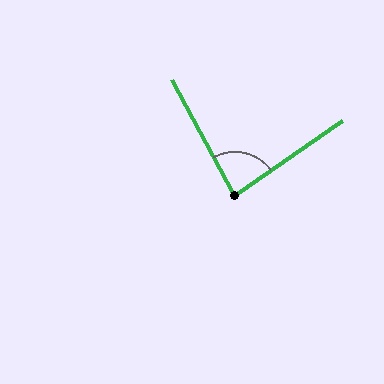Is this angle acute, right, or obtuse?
It is acute.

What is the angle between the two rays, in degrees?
Approximately 84 degrees.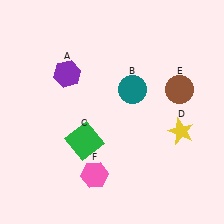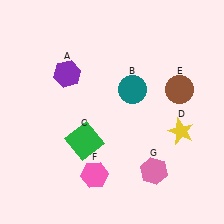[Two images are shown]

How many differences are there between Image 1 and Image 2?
There is 1 difference between the two images.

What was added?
A pink hexagon (G) was added in Image 2.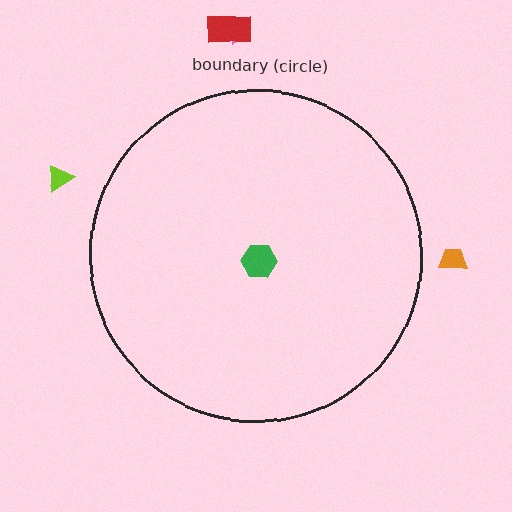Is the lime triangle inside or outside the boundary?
Outside.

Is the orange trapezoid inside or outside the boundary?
Outside.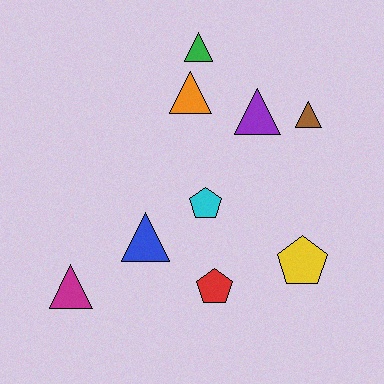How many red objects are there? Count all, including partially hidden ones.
There is 1 red object.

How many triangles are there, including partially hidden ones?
There are 6 triangles.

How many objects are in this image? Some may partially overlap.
There are 9 objects.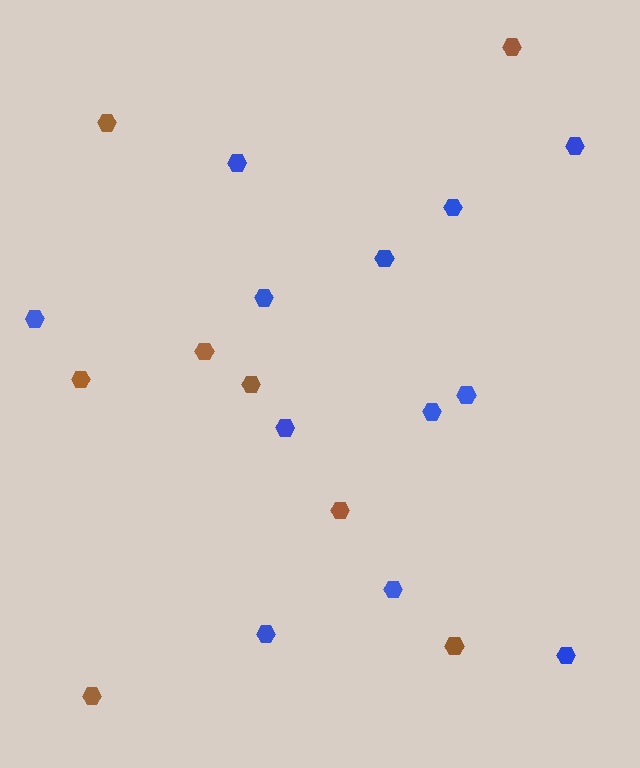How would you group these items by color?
There are 2 groups: one group of blue hexagons (12) and one group of brown hexagons (8).